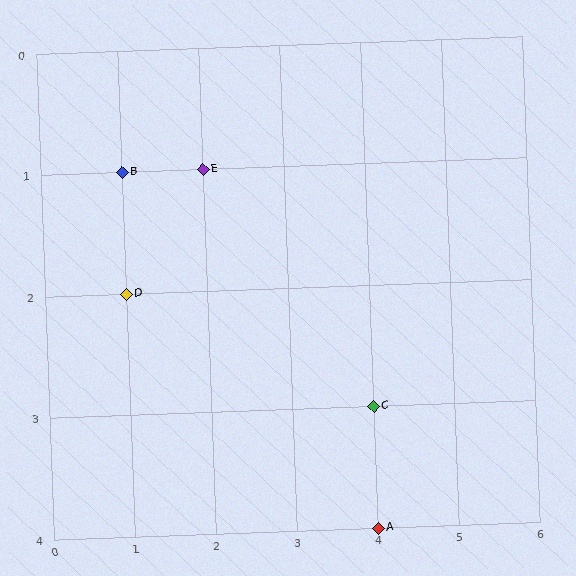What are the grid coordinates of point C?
Point C is at grid coordinates (4, 3).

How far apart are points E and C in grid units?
Points E and C are 2 columns and 2 rows apart (about 2.8 grid units diagonally).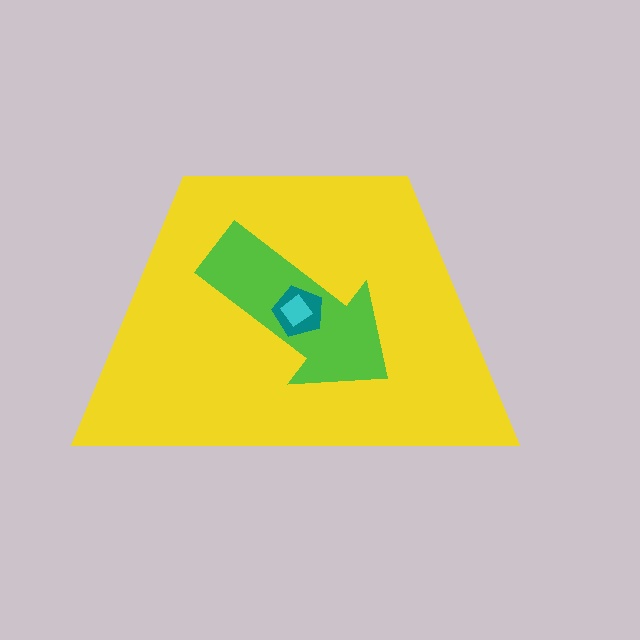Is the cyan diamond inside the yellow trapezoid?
Yes.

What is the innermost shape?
The cyan diamond.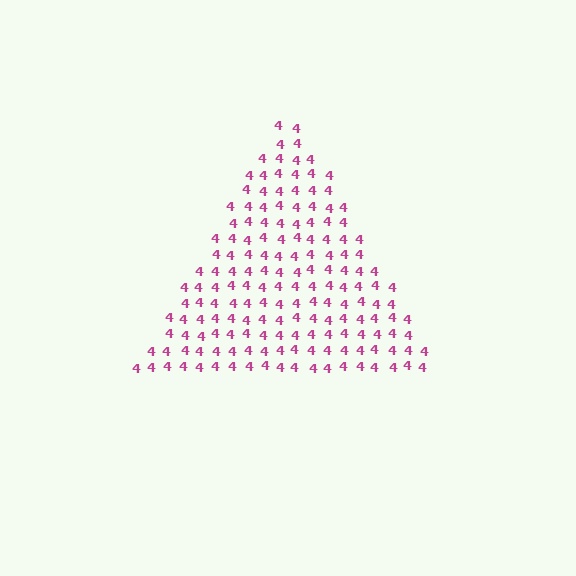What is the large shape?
The large shape is a triangle.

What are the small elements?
The small elements are digit 4's.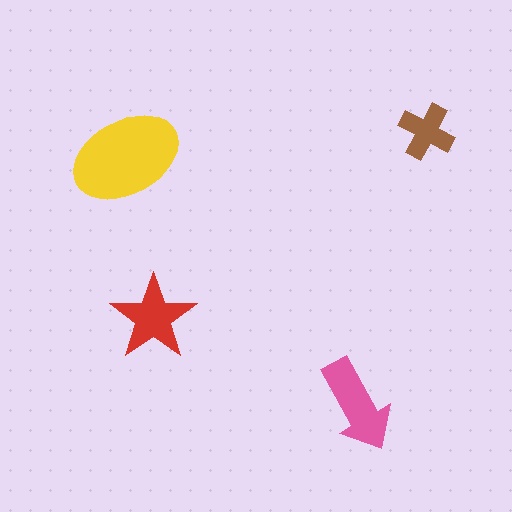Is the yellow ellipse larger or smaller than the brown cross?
Larger.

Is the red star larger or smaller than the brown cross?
Larger.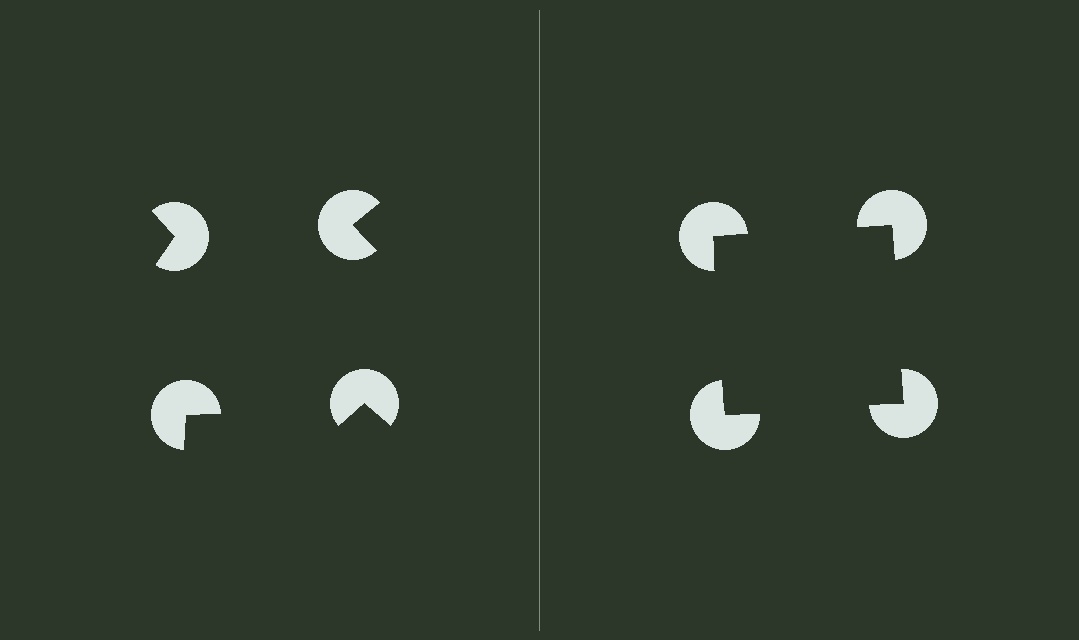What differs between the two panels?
The pac-man discs are positioned identically on both sides; only the wedge orientations differ. On the right they align to a square; on the left they are misaligned.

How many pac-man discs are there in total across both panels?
8 — 4 on each side.